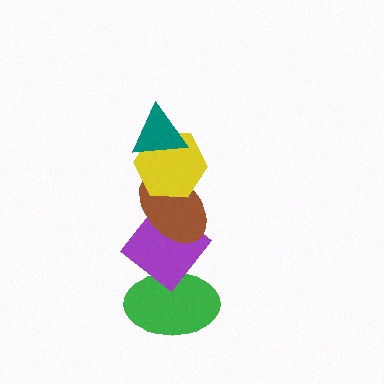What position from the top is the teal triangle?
The teal triangle is 1st from the top.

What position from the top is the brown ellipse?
The brown ellipse is 3rd from the top.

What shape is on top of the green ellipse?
The purple diamond is on top of the green ellipse.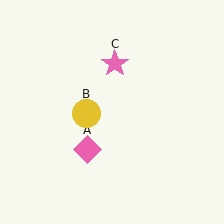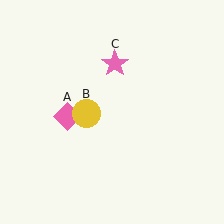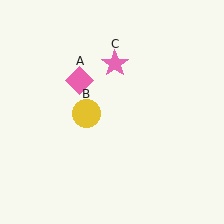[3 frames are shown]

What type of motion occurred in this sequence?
The pink diamond (object A) rotated clockwise around the center of the scene.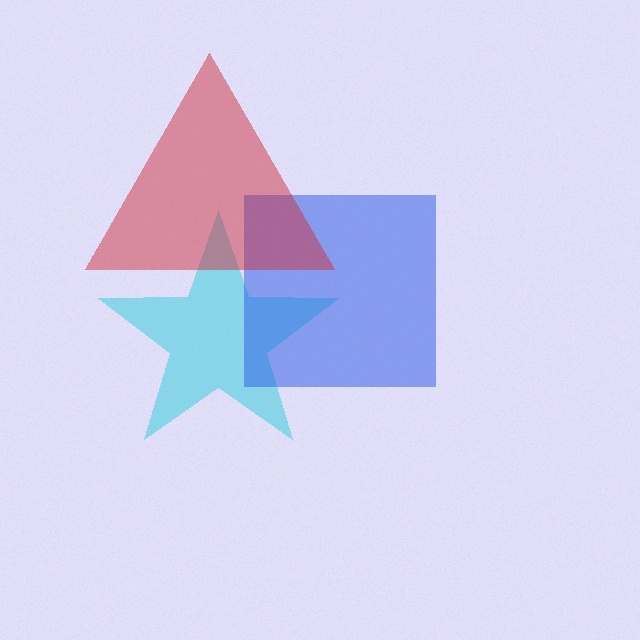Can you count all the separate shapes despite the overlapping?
Yes, there are 3 separate shapes.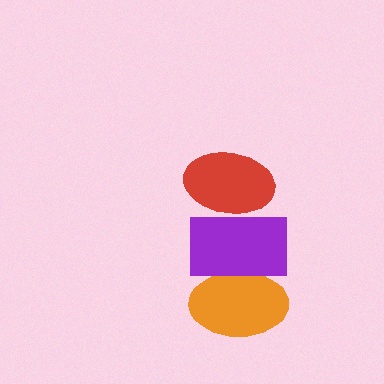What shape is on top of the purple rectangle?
The red ellipse is on top of the purple rectangle.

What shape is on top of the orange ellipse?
The purple rectangle is on top of the orange ellipse.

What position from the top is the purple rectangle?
The purple rectangle is 2nd from the top.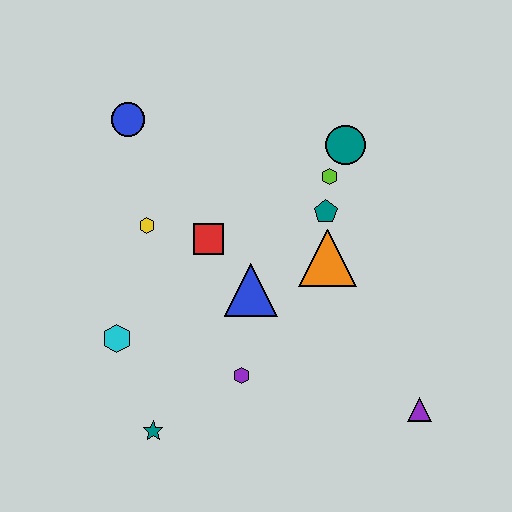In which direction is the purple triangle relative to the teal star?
The purple triangle is to the right of the teal star.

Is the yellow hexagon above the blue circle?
No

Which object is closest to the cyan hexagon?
The teal star is closest to the cyan hexagon.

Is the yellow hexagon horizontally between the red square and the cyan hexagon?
Yes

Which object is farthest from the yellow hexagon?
The purple triangle is farthest from the yellow hexagon.